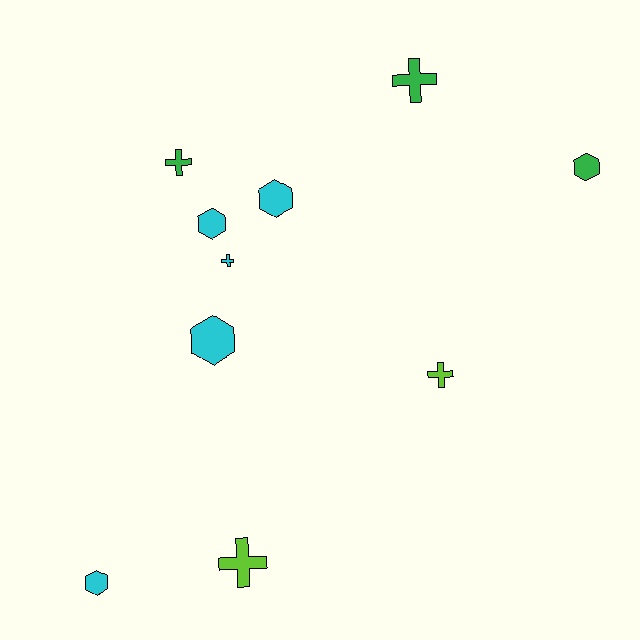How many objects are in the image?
There are 10 objects.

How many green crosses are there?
There are 2 green crosses.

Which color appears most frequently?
Cyan, with 5 objects.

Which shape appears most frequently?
Hexagon, with 5 objects.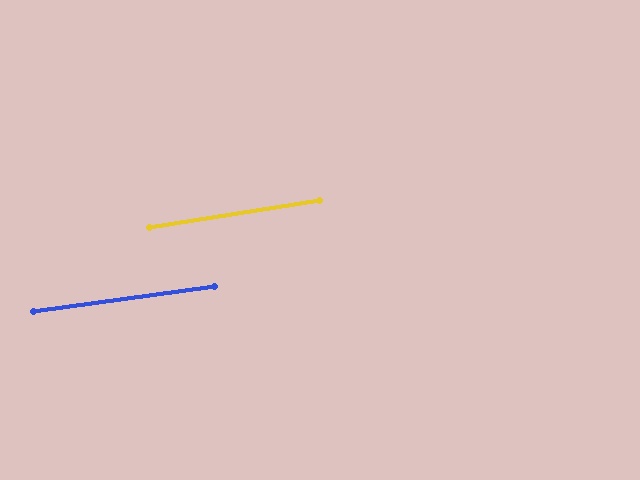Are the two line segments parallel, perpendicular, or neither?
Parallel — their directions differ by only 1.4°.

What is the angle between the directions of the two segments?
Approximately 1 degree.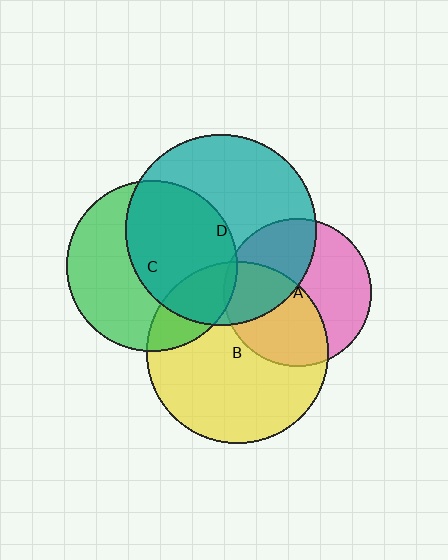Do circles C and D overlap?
Yes.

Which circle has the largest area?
Circle D (teal).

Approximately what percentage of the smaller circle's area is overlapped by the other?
Approximately 50%.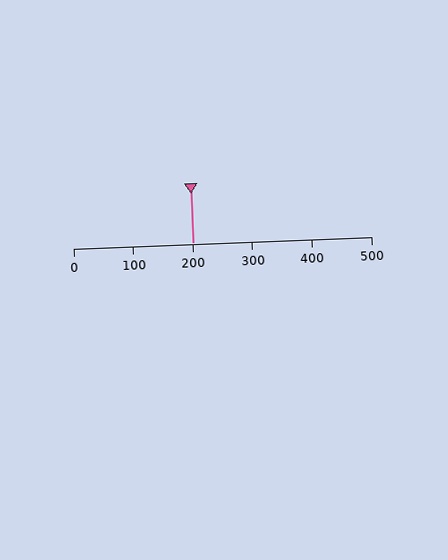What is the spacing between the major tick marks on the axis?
The major ticks are spaced 100 apart.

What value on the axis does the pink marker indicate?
The marker indicates approximately 200.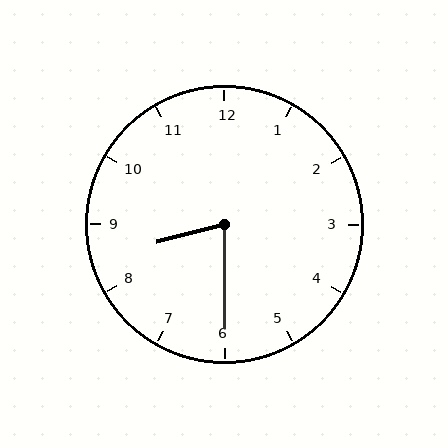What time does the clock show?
8:30.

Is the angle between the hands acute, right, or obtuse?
It is acute.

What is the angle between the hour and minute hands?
Approximately 75 degrees.